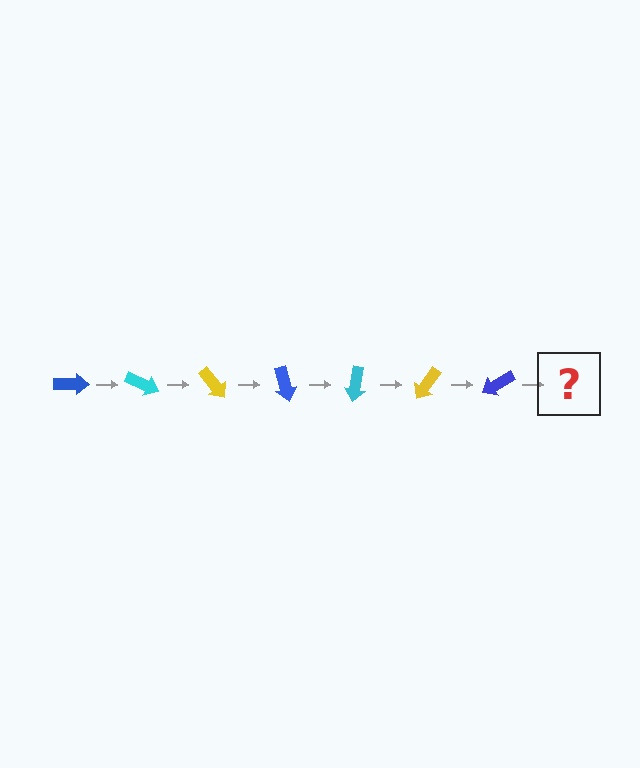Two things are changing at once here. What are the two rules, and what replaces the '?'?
The two rules are that it rotates 25 degrees each step and the color cycles through blue, cyan, and yellow. The '?' should be a cyan arrow, rotated 175 degrees from the start.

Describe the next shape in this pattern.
It should be a cyan arrow, rotated 175 degrees from the start.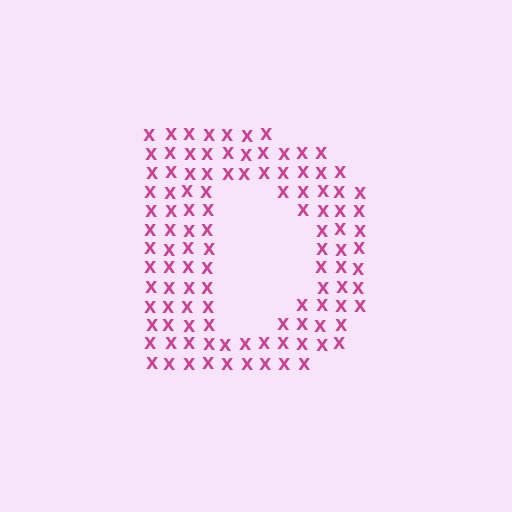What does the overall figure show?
The overall figure shows the letter D.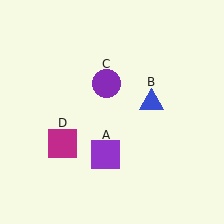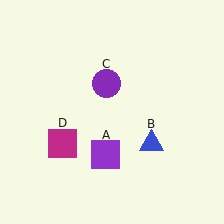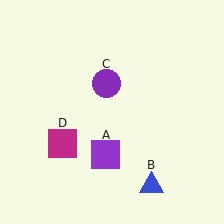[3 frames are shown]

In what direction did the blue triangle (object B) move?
The blue triangle (object B) moved down.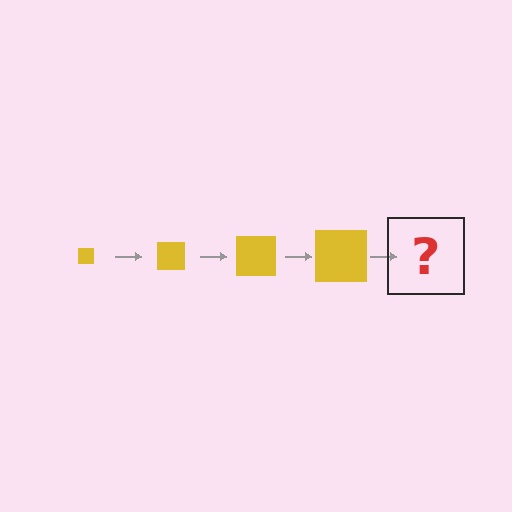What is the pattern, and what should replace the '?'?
The pattern is that the square gets progressively larger each step. The '?' should be a yellow square, larger than the previous one.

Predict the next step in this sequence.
The next step is a yellow square, larger than the previous one.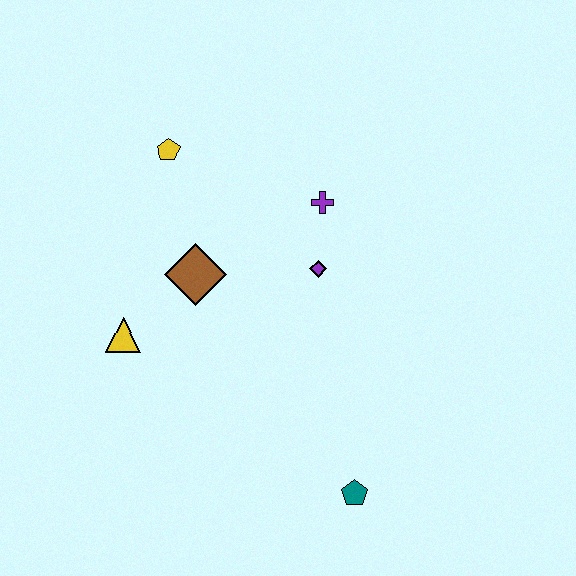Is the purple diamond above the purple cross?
No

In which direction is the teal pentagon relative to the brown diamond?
The teal pentagon is below the brown diamond.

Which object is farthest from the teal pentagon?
The yellow pentagon is farthest from the teal pentagon.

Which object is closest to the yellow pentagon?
The brown diamond is closest to the yellow pentagon.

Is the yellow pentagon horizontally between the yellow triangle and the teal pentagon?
Yes